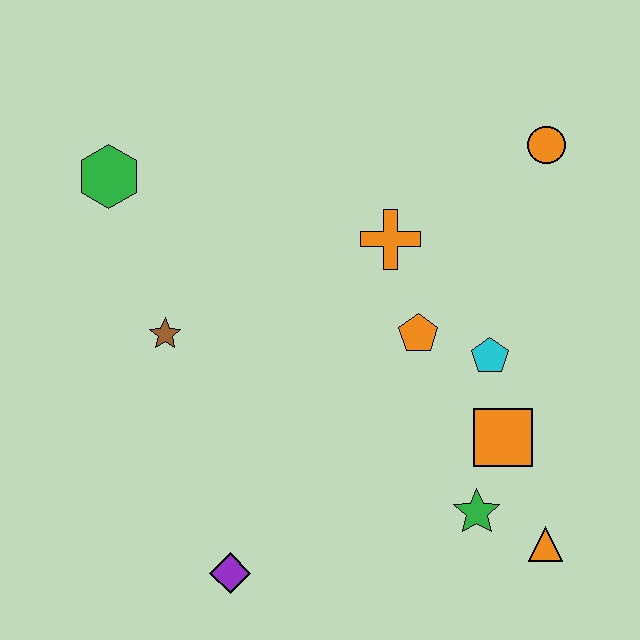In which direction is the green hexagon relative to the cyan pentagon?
The green hexagon is to the left of the cyan pentagon.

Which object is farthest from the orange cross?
The purple diamond is farthest from the orange cross.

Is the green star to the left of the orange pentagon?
No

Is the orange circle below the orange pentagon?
No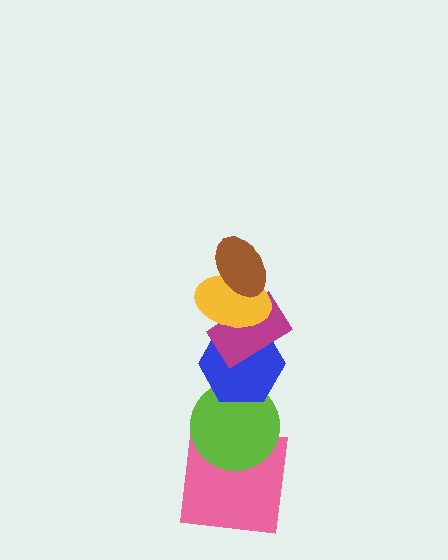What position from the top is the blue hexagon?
The blue hexagon is 4th from the top.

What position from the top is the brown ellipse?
The brown ellipse is 1st from the top.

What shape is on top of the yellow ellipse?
The brown ellipse is on top of the yellow ellipse.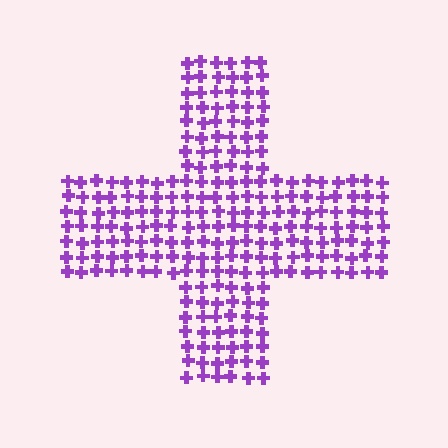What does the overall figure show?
The overall figure shows a cross.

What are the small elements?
The small elements are crosses.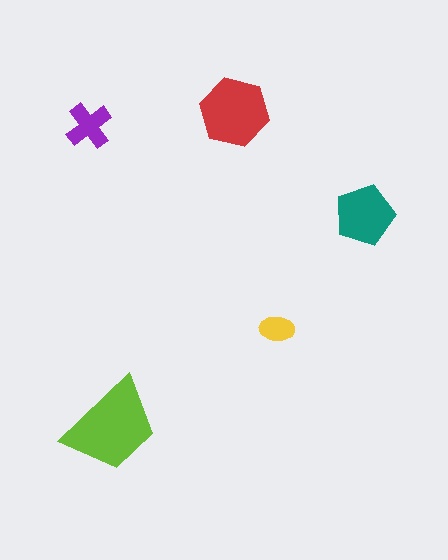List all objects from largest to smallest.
The lime trapezoid, the red hexagon, the teal pentagon, the purple cross, the yellow ellipse.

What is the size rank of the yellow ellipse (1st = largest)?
5th.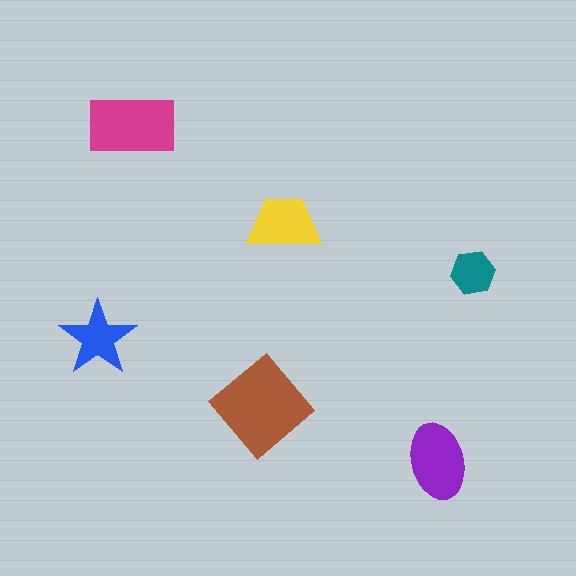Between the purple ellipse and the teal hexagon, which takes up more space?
The purple ellipse.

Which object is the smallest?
The teal hexagon.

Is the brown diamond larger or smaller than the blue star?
Larger.